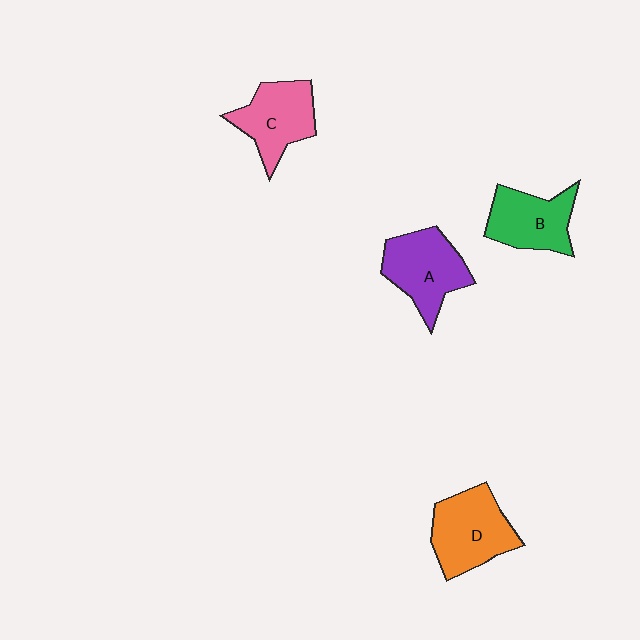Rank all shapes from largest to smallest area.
From largest to smallest: D (orange), A (purple), C (pink), B (green).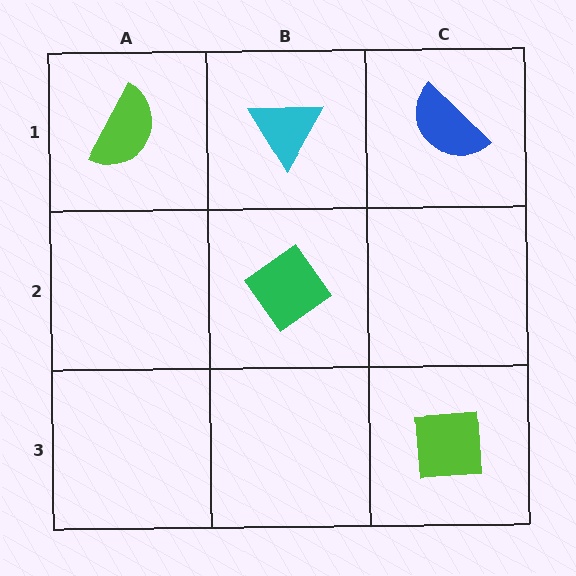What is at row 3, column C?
A lime square.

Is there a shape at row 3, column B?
No, that cell is empty.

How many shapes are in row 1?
3 shapes.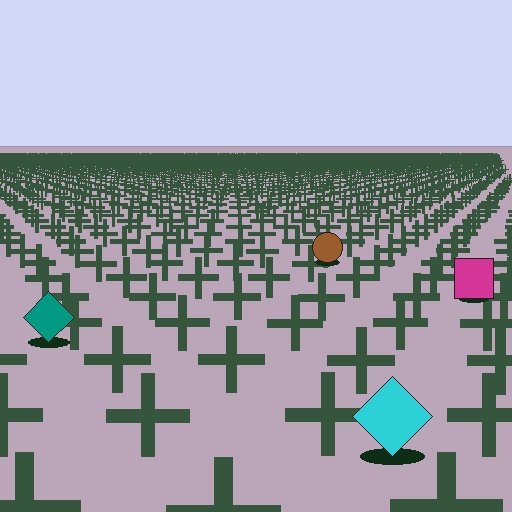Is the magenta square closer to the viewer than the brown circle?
Yes. The magenta square is closer — you can tell from the texture gradient: the ground texture is coarser near it.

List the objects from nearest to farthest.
From nearest to farthest: the cyan diamond, the teal diamond, the magenta square, the brown circle.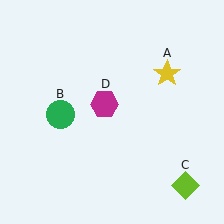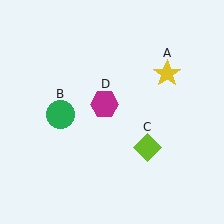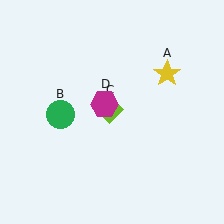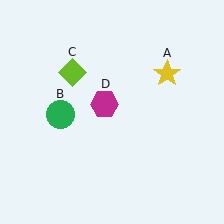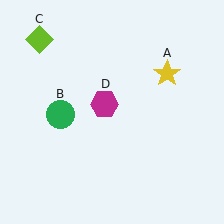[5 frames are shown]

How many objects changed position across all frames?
1 object changed position: lime diamond (object C).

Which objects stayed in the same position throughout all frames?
Yellow star (object A) and green circle (object B) and magenta hexagon (object D) remained stationary.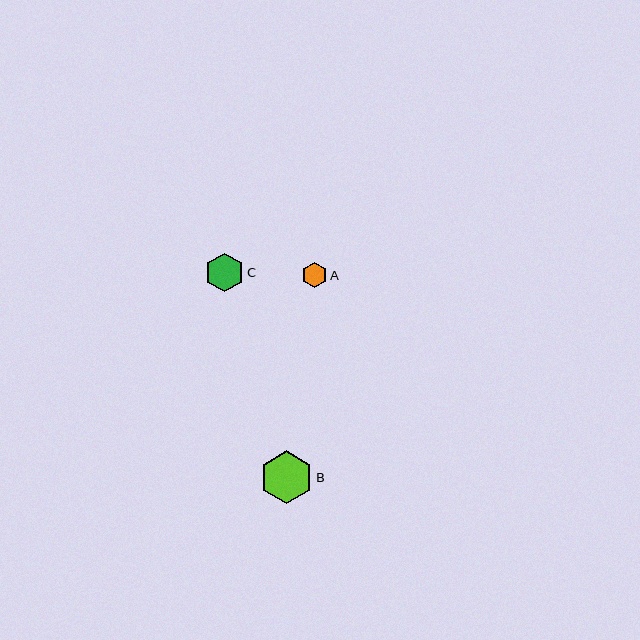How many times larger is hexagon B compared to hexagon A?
Hexagon B is approximately 2.2 times the size of hexagon A.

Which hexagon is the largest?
Hexagon B is the largest with a size of approximately 53 pixels.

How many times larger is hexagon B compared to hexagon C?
Hexagon B is approximately 1.4 times the size of hexagon C.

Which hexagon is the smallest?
Hexagon A is the smallest with a size of approximately 25 pixels.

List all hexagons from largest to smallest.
From largest to smallest: B, C, A.